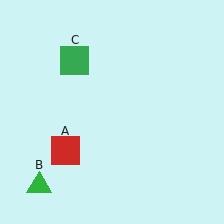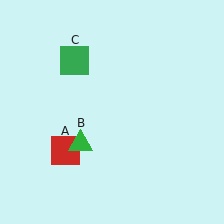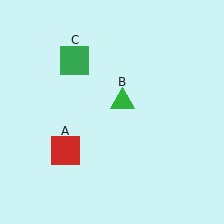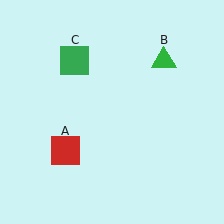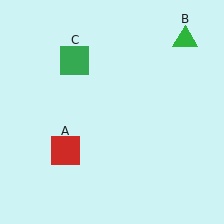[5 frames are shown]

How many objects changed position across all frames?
1 object changed position: green triangle (object B).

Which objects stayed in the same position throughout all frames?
Red square (object A) and green square (object C) remained stationary.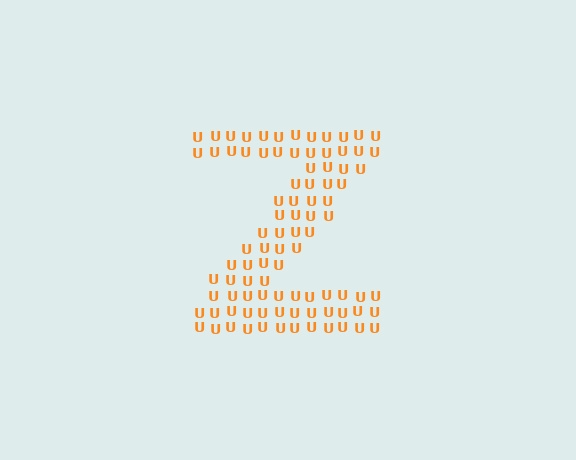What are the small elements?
The small elements are letter U's.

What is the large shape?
The large shape is the letter Z.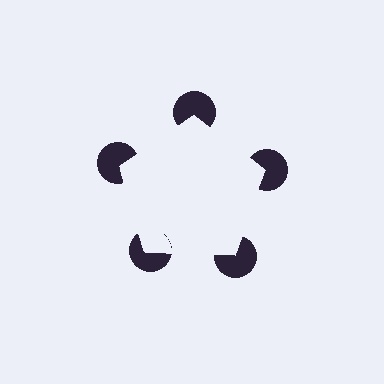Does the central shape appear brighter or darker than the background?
It typically appears slightly brighter than the background, even though no actual brightness change is drawn.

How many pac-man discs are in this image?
There are 5 — one at each vertex of the illusory pentagon.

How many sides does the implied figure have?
5 sides.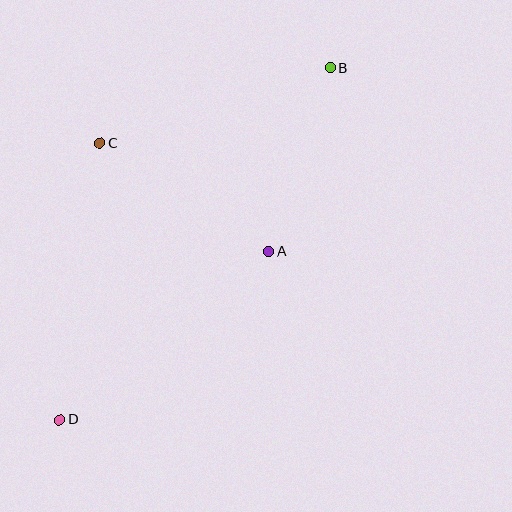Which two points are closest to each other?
Points A and B are closest to each other.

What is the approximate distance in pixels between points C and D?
The distance between C and D is approximately 279 pixels.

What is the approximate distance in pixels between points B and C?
The distance between B and C is approximately 242 pixels.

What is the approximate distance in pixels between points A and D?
The distance between A and D is approximately 268 pixels.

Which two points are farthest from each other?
Points B and D are farthest from each other.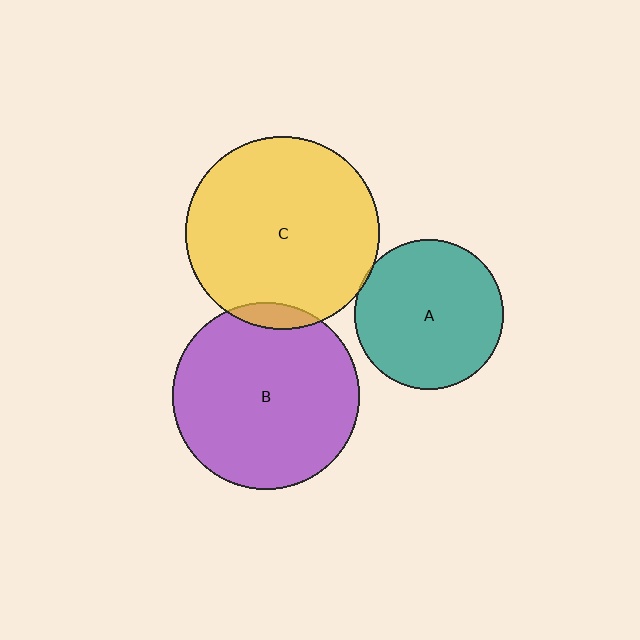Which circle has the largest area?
Circle C (yellow).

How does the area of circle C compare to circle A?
Approximately 1.7 times.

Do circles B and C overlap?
Yes.